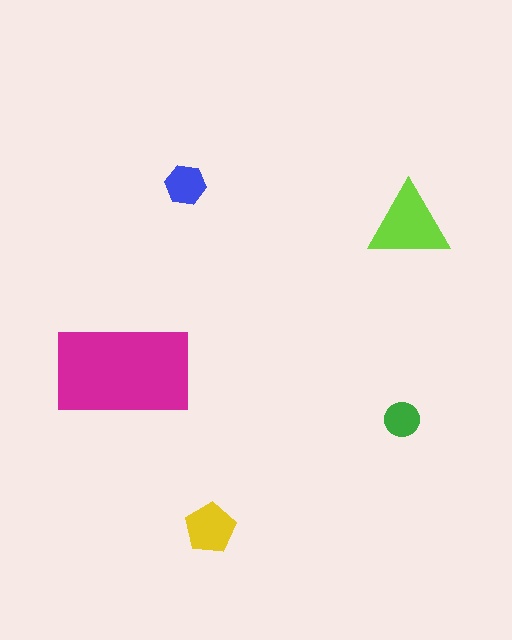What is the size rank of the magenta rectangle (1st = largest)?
1st.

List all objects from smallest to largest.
The green circle, the blue hexagon, the yellow pentagon, the lime triangle, the magenta rectangle.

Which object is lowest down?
The yellow pentagon is bottommost.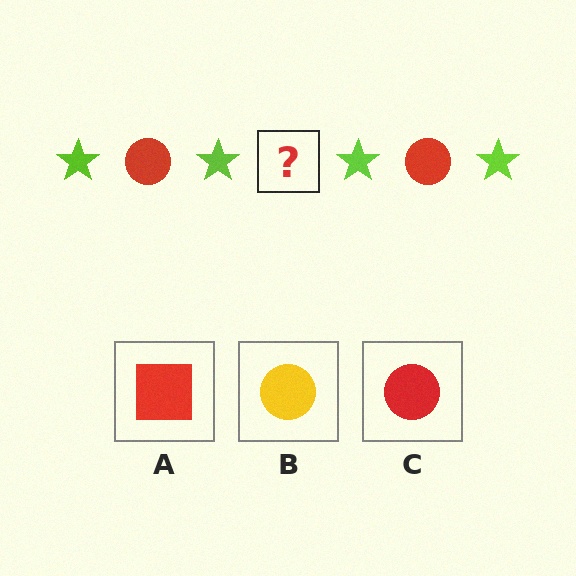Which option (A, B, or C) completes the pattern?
C.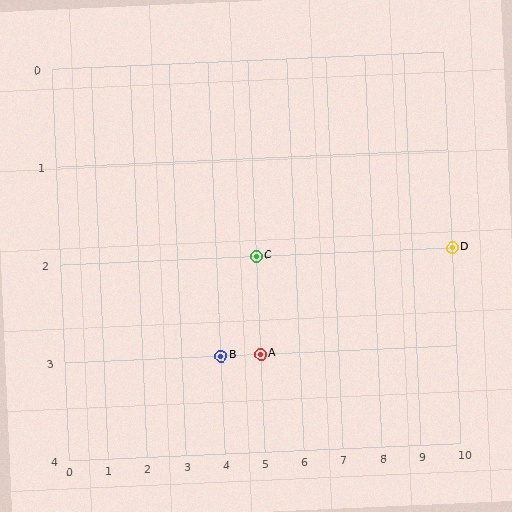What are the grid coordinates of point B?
Point B is at grid coordinates (4, 3).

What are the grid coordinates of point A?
Point A is at grid coordinates (5, 3).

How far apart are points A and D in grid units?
Points A and D are 5 columns and 1 row apart (about 5.1 grid units diagonally).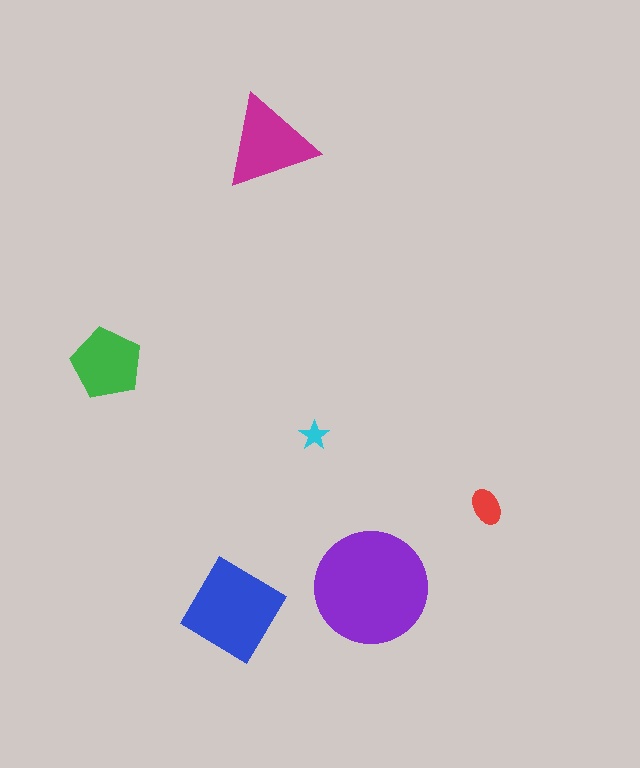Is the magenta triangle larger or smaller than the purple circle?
Smaller.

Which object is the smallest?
The cyan star.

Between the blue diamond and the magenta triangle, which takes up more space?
The blue diamond.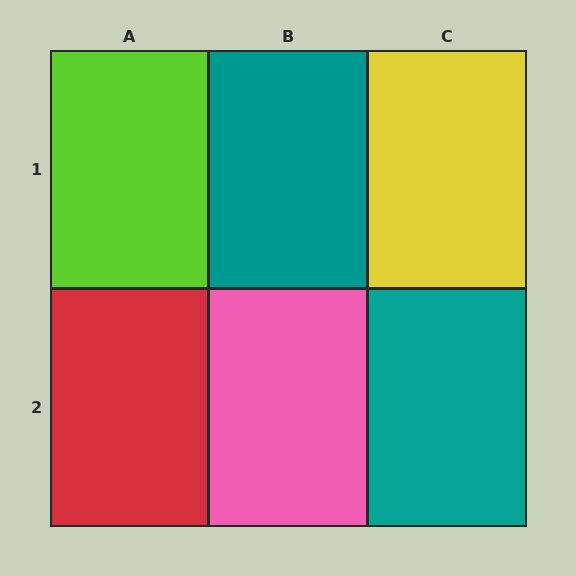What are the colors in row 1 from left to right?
Lime, teal, yellow.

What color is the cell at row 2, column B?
Pink.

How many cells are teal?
2 cells are teal.